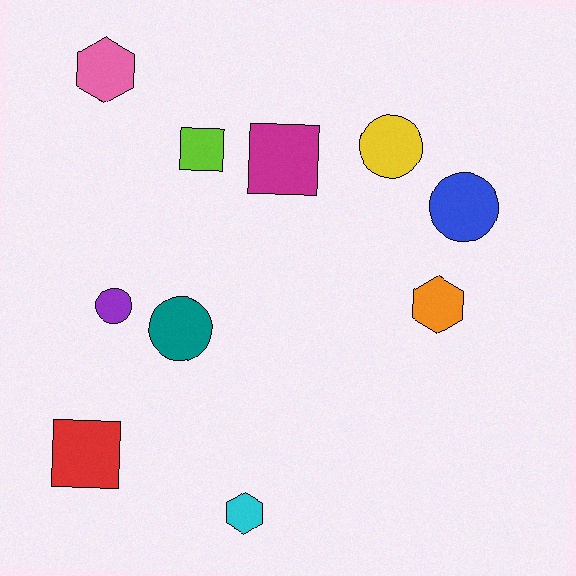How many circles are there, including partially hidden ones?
There are 4 circles.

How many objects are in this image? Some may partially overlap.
There are 10 objects.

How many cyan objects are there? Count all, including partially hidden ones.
There is 1 cyan object.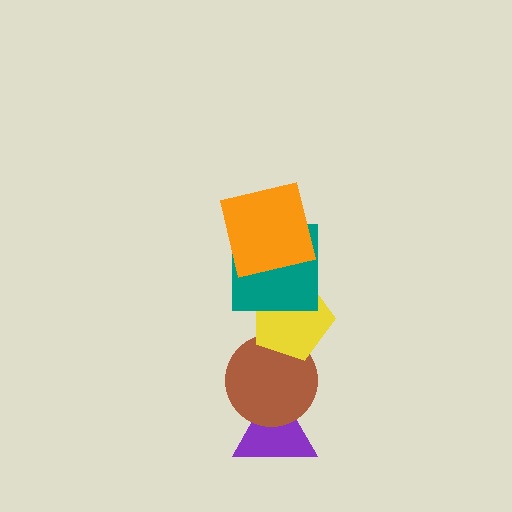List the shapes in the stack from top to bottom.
From top to bottom: the orange square, the teal square, the yellow pentagon, the brown circle, the purple triangle.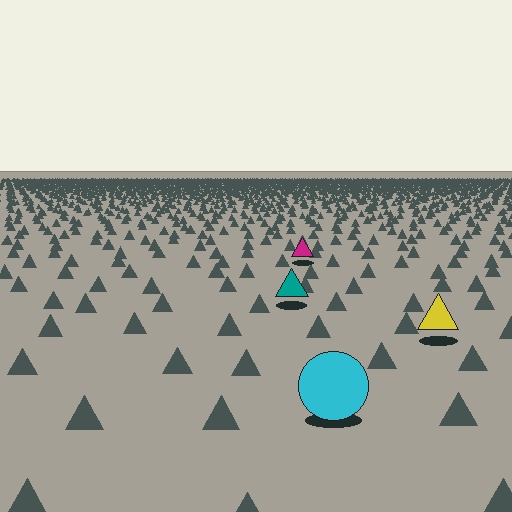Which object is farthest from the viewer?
The magenta triangle is farthest from the viewer. It appears smaller and the ground texture around it is denser.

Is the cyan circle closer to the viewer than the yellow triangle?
Yes. The cyan circle is closer — you can tell from the texture gradient: the ground texture is coarser near it.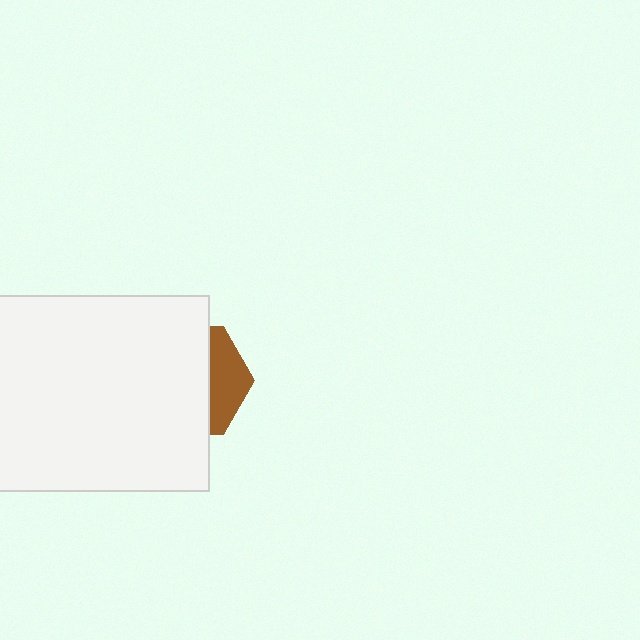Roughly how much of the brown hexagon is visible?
A small part of it is visible (roughly 32%).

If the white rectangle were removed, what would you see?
You would see the complete brown hexagon.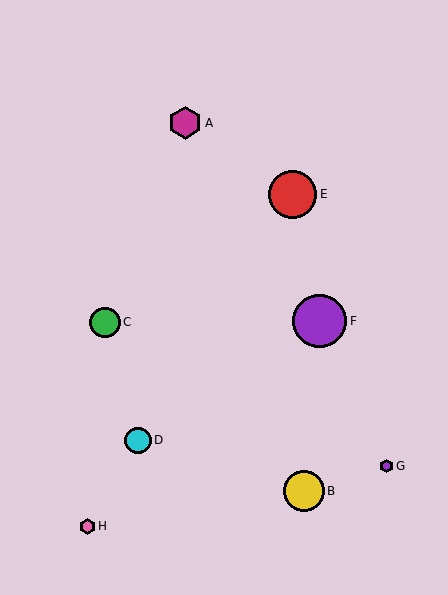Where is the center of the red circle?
The center of the red circle is at (292, 194).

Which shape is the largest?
The purple circle (labeled F) is the largest.